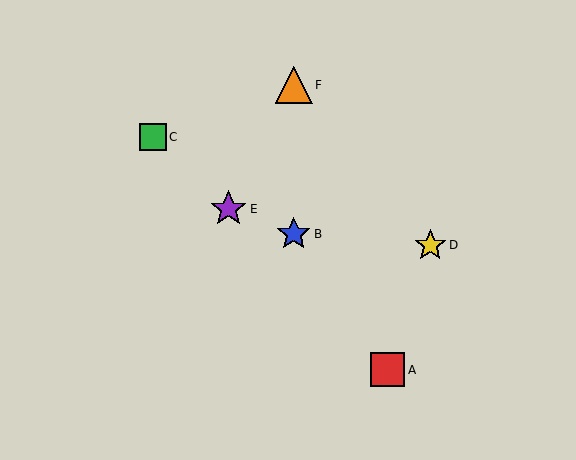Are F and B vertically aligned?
Yes, both are at x≈294.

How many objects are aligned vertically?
2 objects (B, F) are aligned vertically.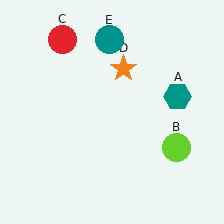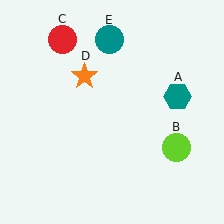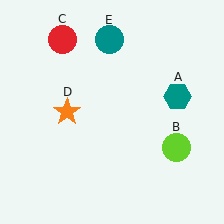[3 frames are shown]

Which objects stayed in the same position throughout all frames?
Teal hexagon (object A) and lime circle (object B) and red circle (object C) and teal circle (object E) remained stationary.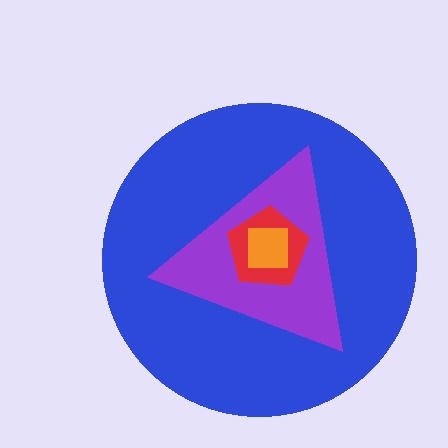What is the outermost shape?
The blue circle.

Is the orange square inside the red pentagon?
Yes.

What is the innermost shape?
The orange square.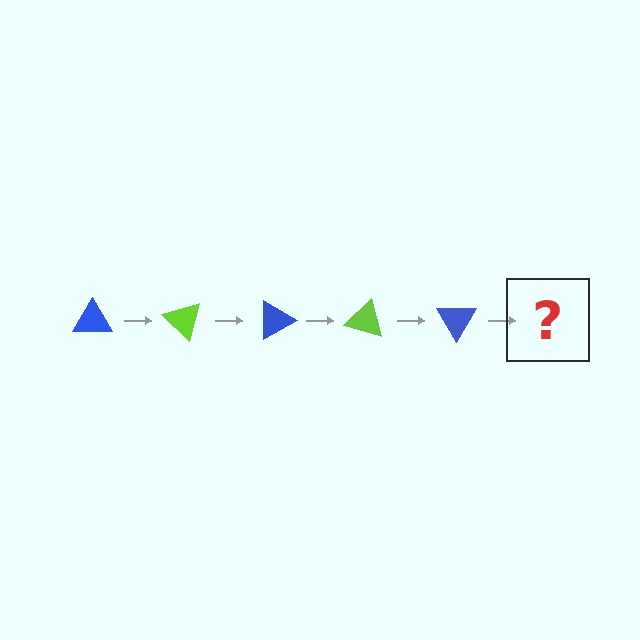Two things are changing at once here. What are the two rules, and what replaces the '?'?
The two rules are that it rotates 45 degrees each step and the color cycles through blue and lime. The '?' should be a lime triangle, rotated 225 degrees from the start.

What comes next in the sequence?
The next element should be a lime triangle, rotated 225 degrees from the start.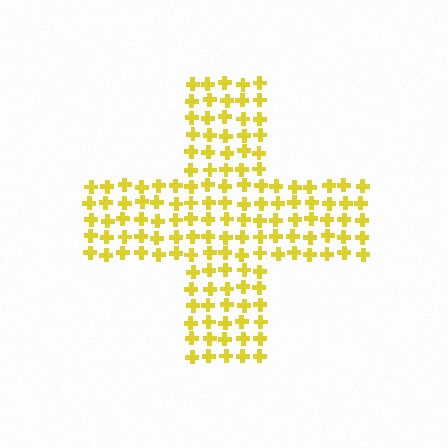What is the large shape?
The large shape is a cross.